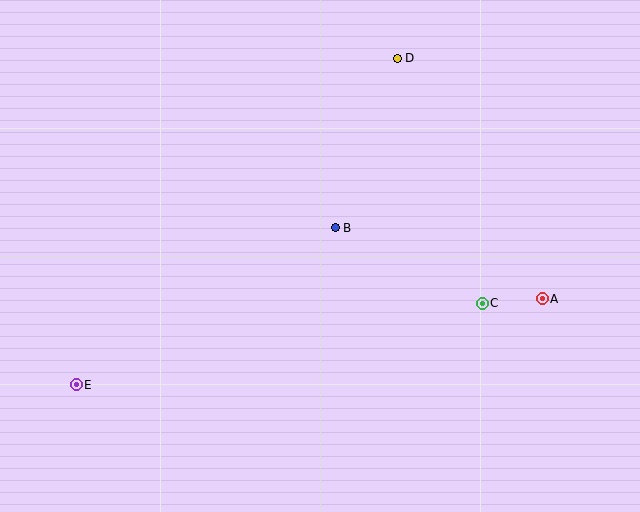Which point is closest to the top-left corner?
Point E is closest to the top-left corner.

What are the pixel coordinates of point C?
Point C is at (482, 303).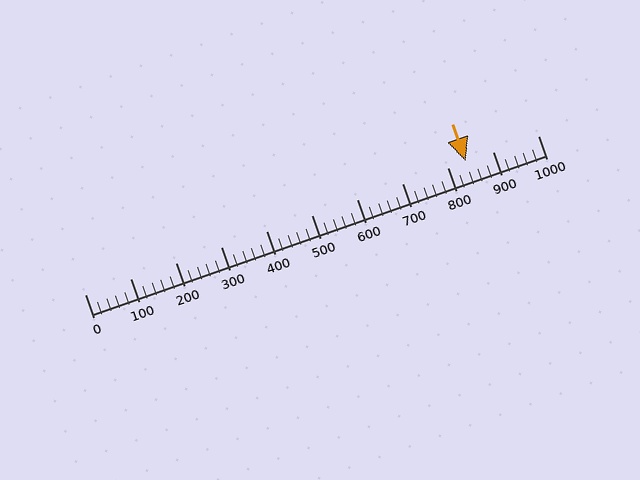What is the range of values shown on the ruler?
The ruler shows values from 0 to 1000.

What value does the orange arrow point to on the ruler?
The orange arrow points to approximately 840.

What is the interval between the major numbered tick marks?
The major tick marks are spaced 100 units apart.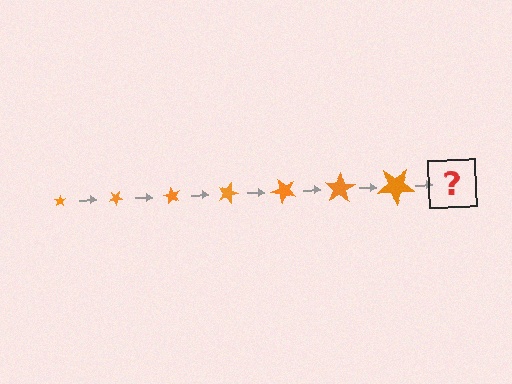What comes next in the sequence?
The next element should be a star, larger than the previous one and rotated 210 degrees from the start.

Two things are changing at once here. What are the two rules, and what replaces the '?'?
The two rules are that the star grows larger each step and it rotates 30 degrees each step. The '?' should be a star, larger than the previous one and rotated 210 degrees from the start.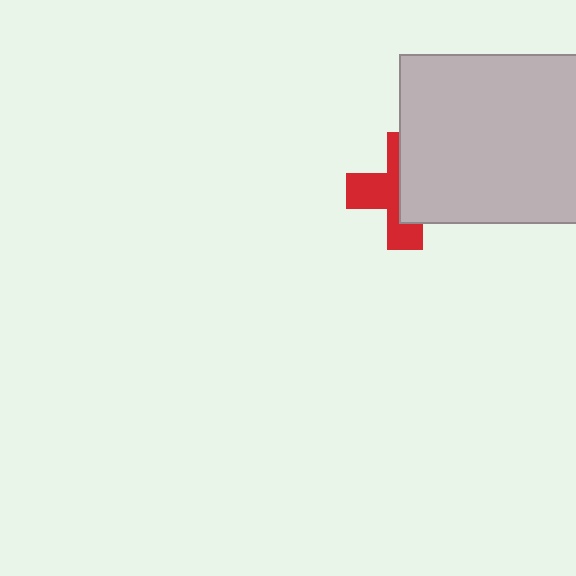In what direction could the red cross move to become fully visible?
The red cross could move left. That would shift it out from behind the light gray rectangle entirely.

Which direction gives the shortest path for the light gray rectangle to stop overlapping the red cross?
Moving right gives the shortest separation.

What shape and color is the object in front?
The object in front is a light gray rectangle.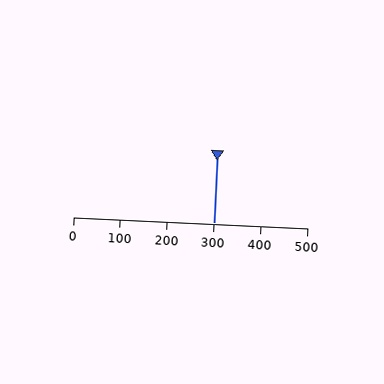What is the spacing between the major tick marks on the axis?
The major ticks are spaced 100 apart.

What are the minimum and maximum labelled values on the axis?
The axis runs from 0 to 500.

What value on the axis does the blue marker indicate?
The marker indicates approximately 300.